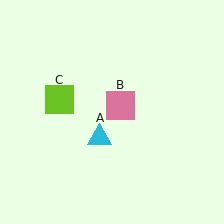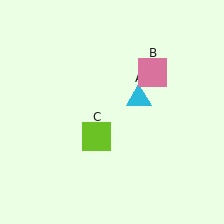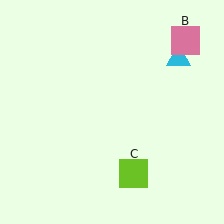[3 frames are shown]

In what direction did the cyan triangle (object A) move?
The cyan triangle (object A) moved up and to the right.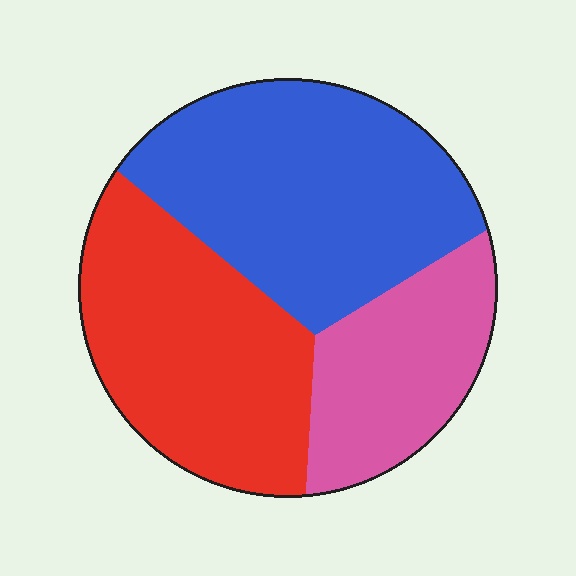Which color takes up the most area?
Blue, at roughly 40%.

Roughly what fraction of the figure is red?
Red covers roughly 35% of the figure.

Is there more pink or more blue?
Blue.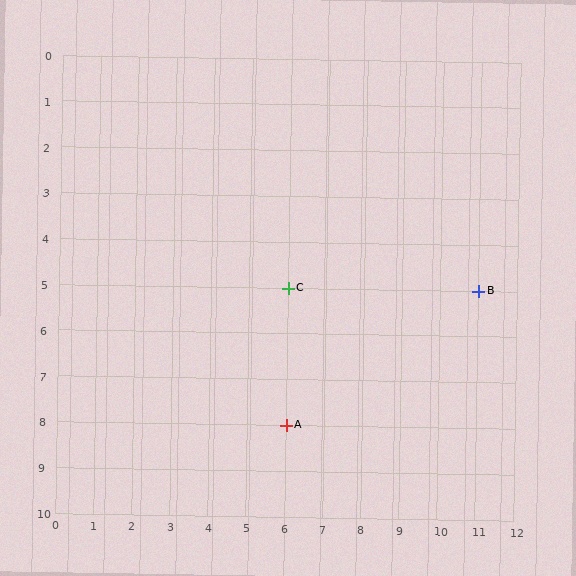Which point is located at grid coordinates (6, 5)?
Point C is at (6, 5).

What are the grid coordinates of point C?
Point C is at grid coordinates (6, 5).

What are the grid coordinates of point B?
Point B is at grid coordinates (11, 5).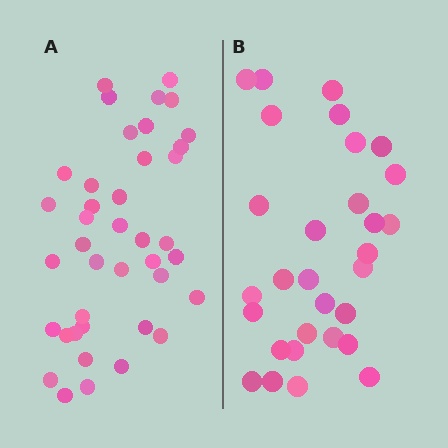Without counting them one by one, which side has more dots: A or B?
Region A (the left region) has more dots.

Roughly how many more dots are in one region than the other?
Region A has roughly 10 or so more dots than region B.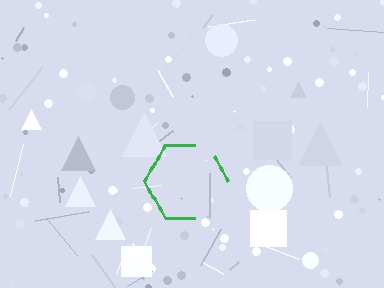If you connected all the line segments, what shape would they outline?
They would outline a hexagon.